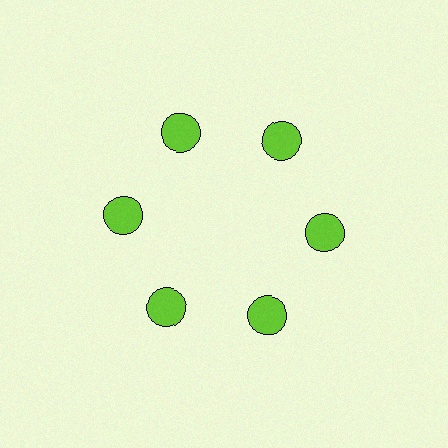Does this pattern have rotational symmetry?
Yes, this pattern has 6-fold rotational symmetry. It looks the same after rotating 60 degrees around the center.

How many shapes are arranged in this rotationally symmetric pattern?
There are 6 shapes, arranged in 6 groups of 1.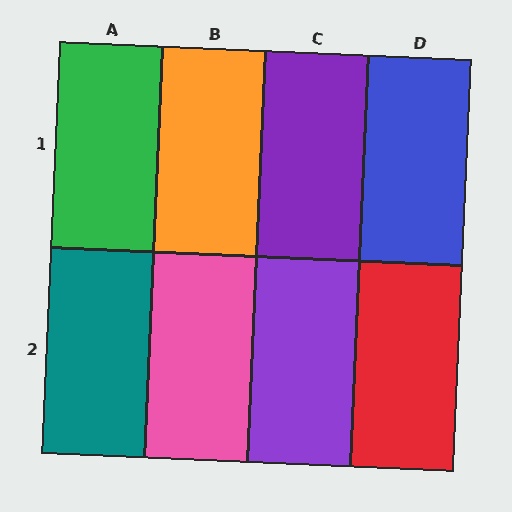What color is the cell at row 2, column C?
Purple.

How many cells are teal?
1 cell is teal.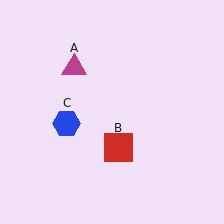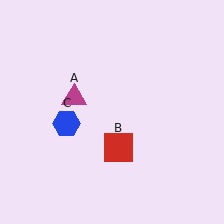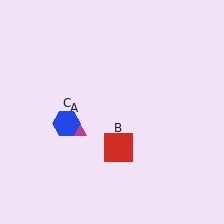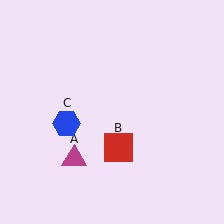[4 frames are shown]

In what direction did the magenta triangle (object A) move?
The magenta triangle (object A) moved down.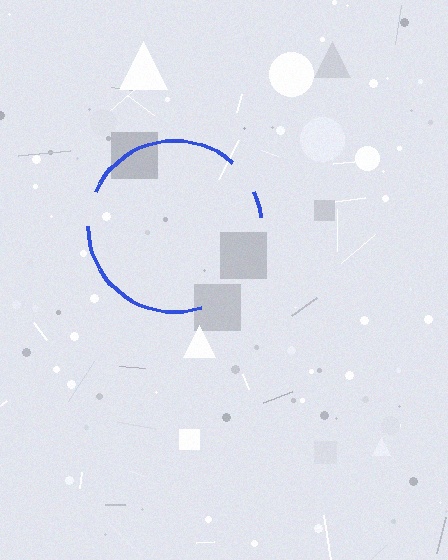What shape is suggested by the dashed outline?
The dashed outline suggests a circle.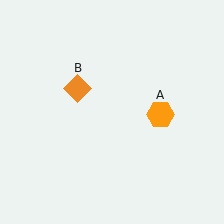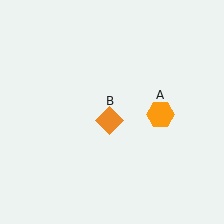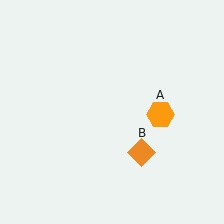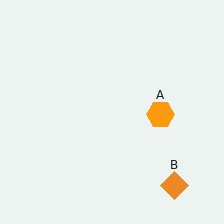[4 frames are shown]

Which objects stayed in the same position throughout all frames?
Orange hexagon (object A) remained stationary.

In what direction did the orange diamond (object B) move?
The orange diamond (object B) moved down and to the right.